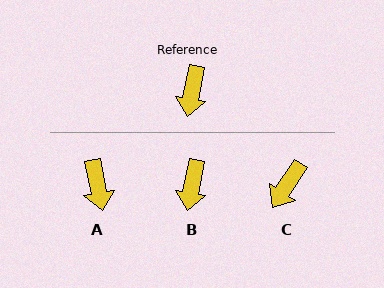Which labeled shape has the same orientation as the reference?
B.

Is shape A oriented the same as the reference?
No, it is off by about 22 degrees.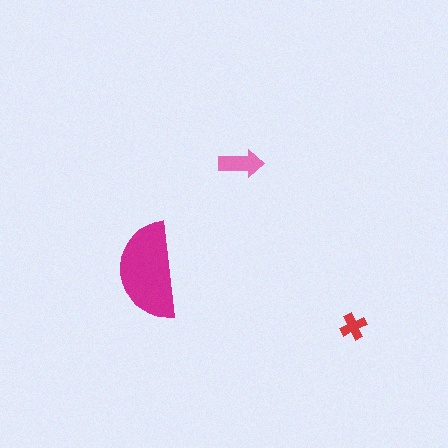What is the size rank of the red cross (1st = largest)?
3rd.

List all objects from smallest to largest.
The red cross, the pink arrow, the magenta semicircle.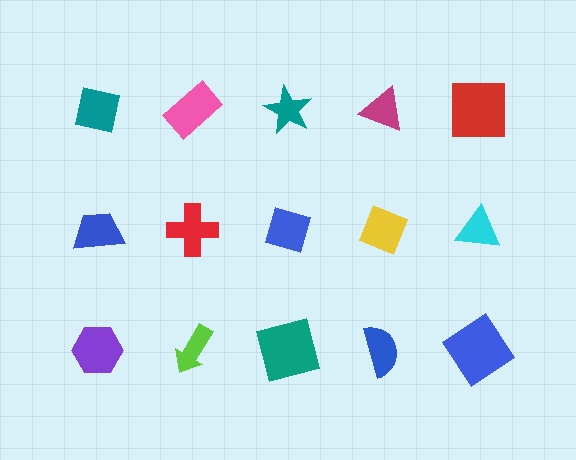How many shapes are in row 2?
5 shapes.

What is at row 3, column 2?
A lime arrow.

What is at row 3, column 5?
A blue diamond.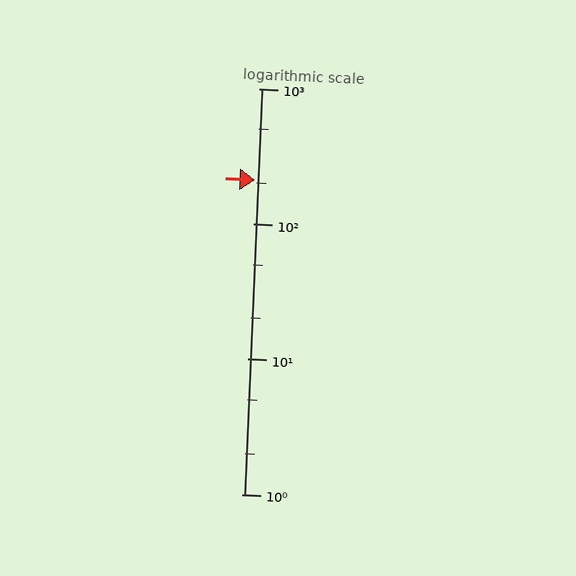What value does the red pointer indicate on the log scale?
The pointer indicates approximately 210.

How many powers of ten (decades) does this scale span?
The scale spans 3 decades, from 1 to 1000.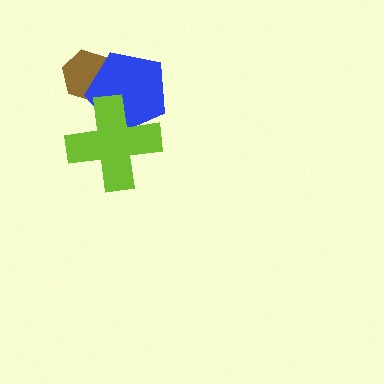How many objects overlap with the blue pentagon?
2 objects overlap with the blue pentagon.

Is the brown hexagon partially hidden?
Yes, it is partially covered by another shape.